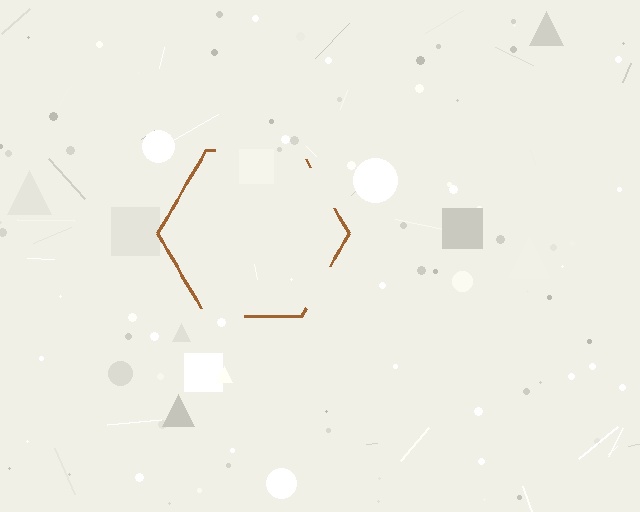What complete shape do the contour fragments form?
The contour fragments form a hexagon.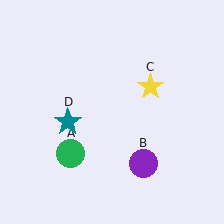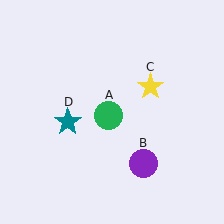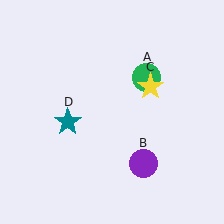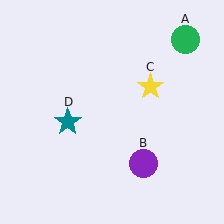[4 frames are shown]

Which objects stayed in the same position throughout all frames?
Purple circle (object B) and yellow star (object C) and teal star (object D) remained stationary.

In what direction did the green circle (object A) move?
The green circle (object A) moved up and to the right.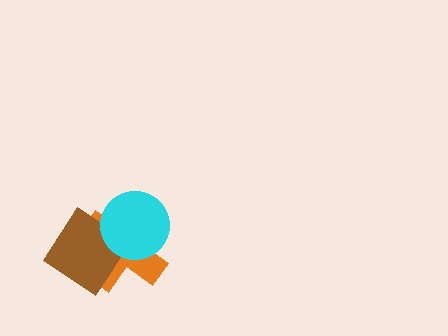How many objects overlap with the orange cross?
2 objects overlap with the orange cross.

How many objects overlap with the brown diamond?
2 objects overlap with the brown diamond.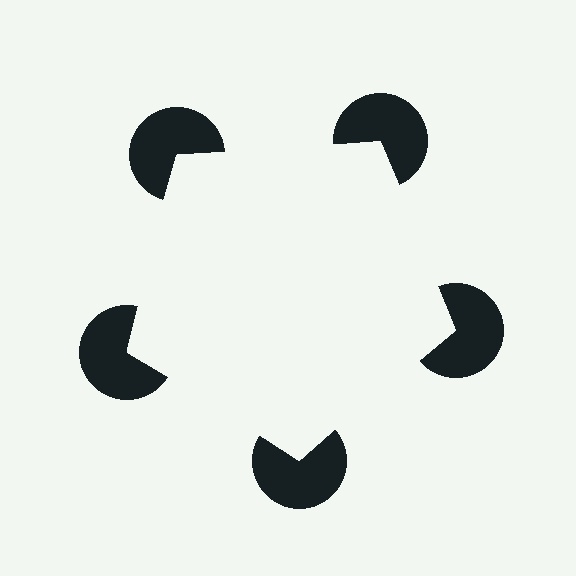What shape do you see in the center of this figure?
An illusory pentagon — its edges are inferred from the aligned wedge cuts in the pac-man discs, not physically drawn.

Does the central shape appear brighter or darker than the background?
It typically appears slightly brighter than the background, even though no actual brightness change is drawn.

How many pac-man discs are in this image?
There are 5 — one at each vertex of the illusory pentagon.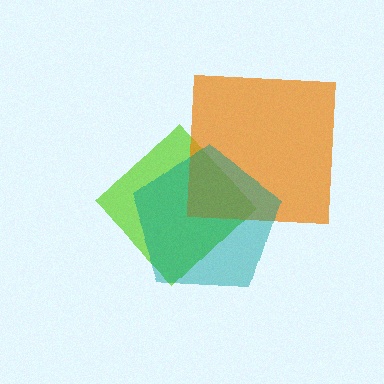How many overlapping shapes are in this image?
There are 3 overlapping shapes in the image.